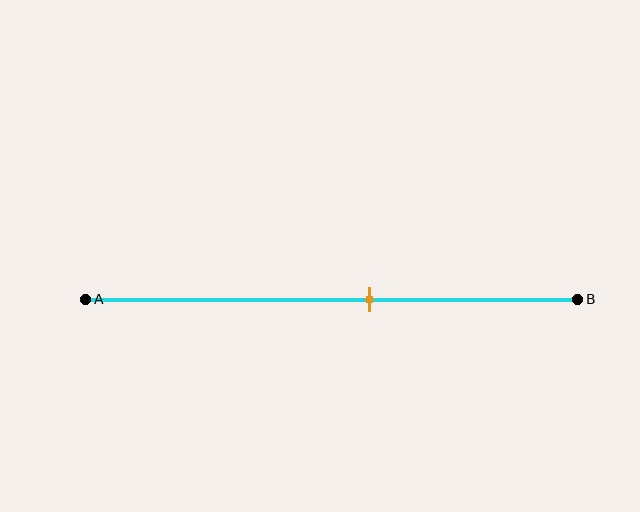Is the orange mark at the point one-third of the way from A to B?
No, the mark is at about 60% from A, not at the 33% one-third point.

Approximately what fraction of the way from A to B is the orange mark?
The orange mark is approximately 60% of the way from A to B.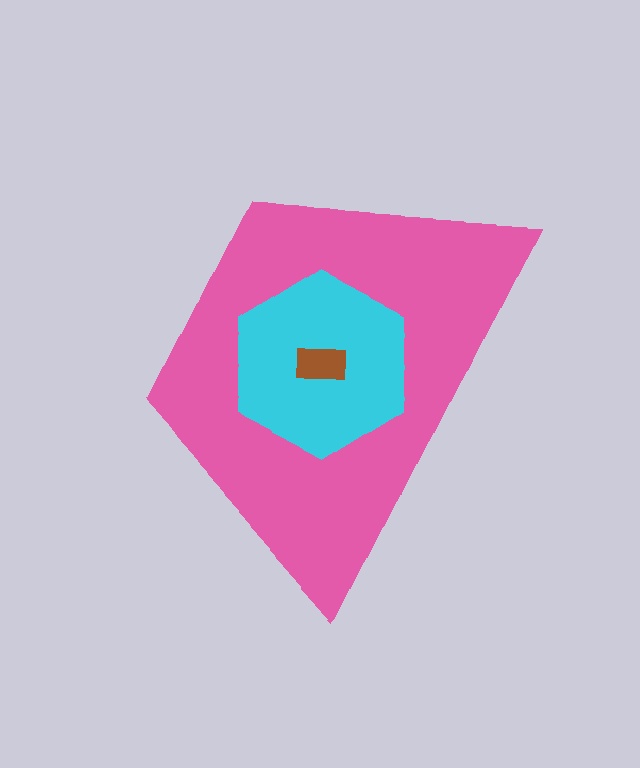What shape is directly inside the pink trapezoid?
The cyan hexagon.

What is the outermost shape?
The pink trapezoid.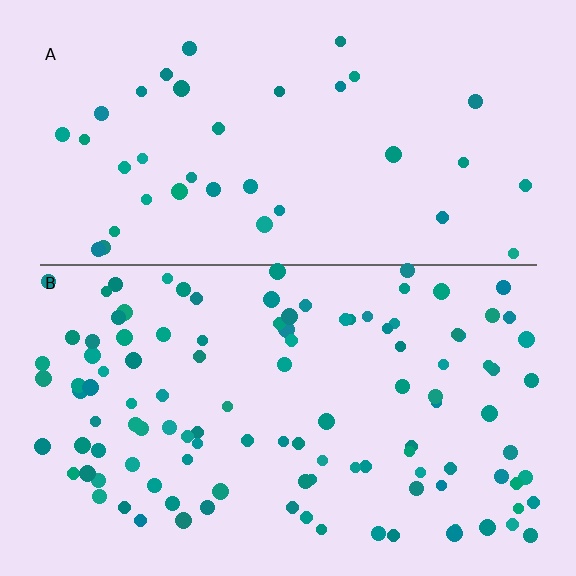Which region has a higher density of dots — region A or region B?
B (the bottom).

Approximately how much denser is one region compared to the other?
Approximately 3.0× — region B over region A.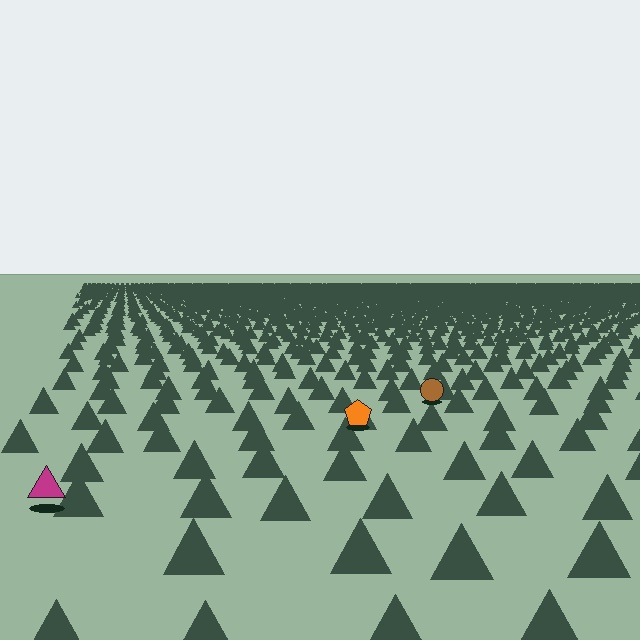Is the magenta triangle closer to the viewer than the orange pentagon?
Yes. The magenta triangle is closer — you can tell from the texture gradient: the ground texture is coarser near it.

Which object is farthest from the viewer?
The brown circle is farthest from the viewer. It appears smaller and the ground texture around it is denser.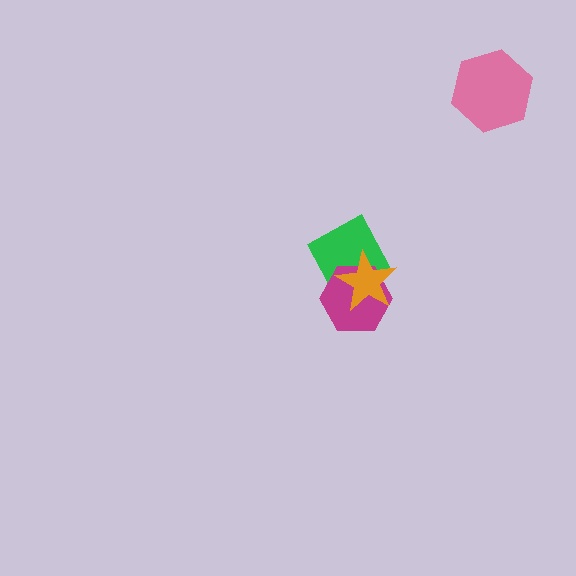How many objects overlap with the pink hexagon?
0 objects overlap with the pink hexagon.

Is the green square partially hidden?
Yes, it is partially covered by another shape.